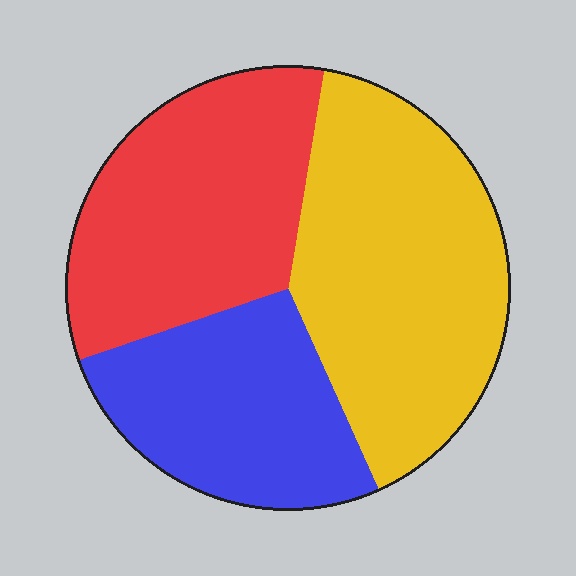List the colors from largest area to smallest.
From largest to smallest: yellow, red, blue.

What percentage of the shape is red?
Red covers about 35% of the shape.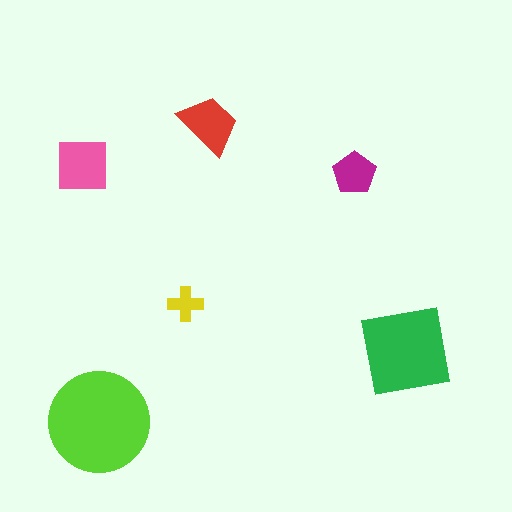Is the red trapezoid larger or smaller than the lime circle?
Smaller.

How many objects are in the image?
There are 6 objects in the image.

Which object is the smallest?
The yellow cross.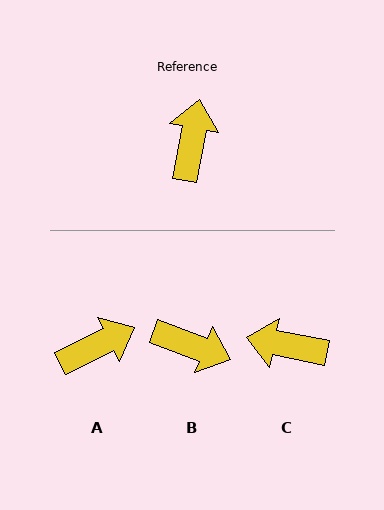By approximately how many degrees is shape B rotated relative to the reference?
Approximately 101 degrees clockwise.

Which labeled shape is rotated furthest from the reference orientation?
B, about 101 degrees away.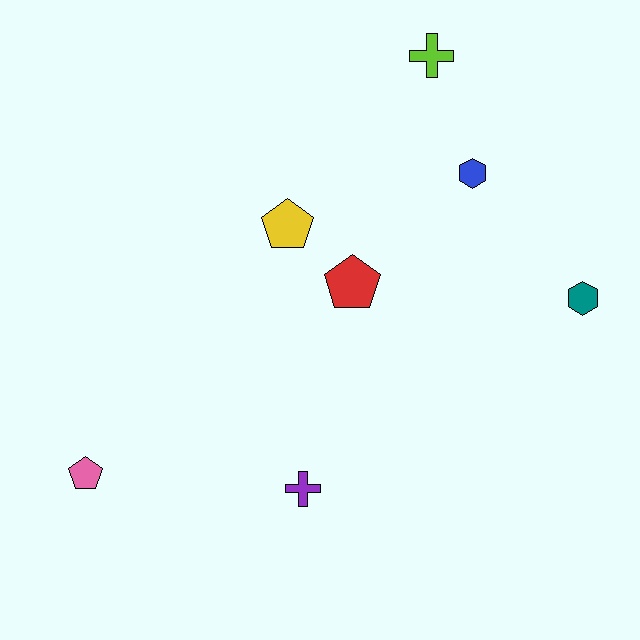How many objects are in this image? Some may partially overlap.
There are 7 objects.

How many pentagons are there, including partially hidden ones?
There are 3 pentagons.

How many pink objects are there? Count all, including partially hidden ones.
There is 1 pink object.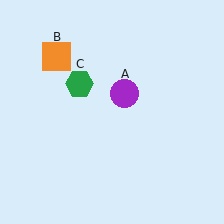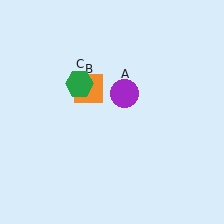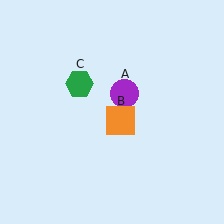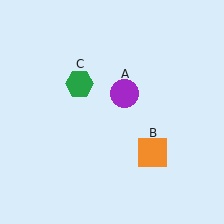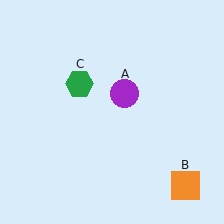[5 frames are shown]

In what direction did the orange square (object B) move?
The orange square (object B) moved down and to the right.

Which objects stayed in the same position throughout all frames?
Purple circle (object A) and green hexagon (object C) remained stationary.